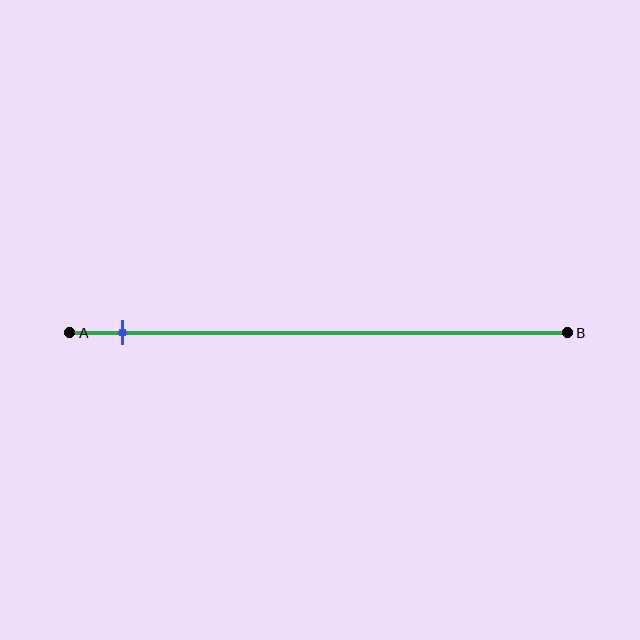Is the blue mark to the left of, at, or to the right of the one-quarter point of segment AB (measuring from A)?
The blue mark is to the left of the one-quarter point of segment AB.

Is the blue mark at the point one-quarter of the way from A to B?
No, the mark is at about 10% from A, not at the 25% one-quarter point.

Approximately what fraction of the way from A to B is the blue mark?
The blue mark is approximately 10% of the way from A to B.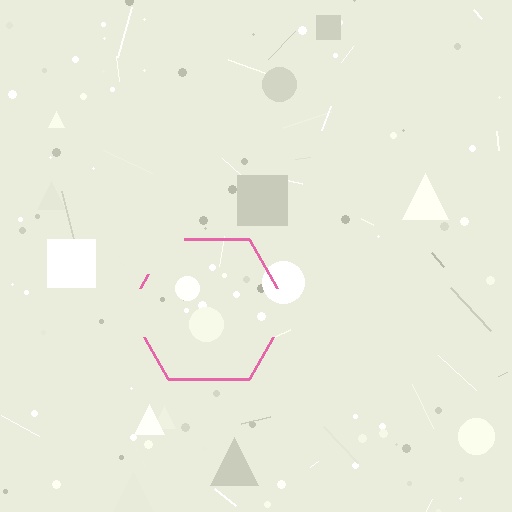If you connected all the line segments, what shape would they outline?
They would outline a hexagon.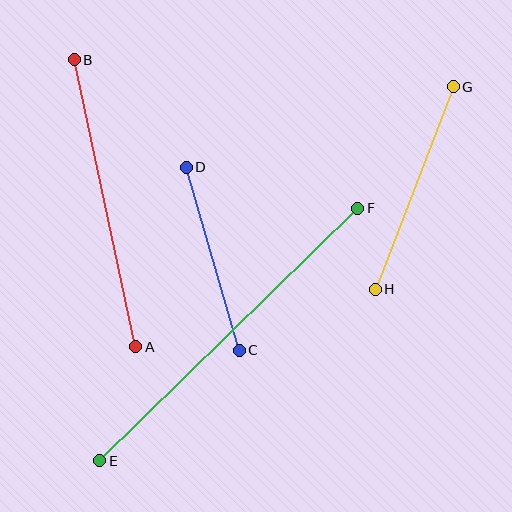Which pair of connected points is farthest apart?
Points E and F are farthest apart.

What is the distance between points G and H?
The distance is approximately 217 pixels.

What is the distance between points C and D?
The distance is approximately 190 pixels.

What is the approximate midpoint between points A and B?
The midpoint is at approximately (105, 203) pixels.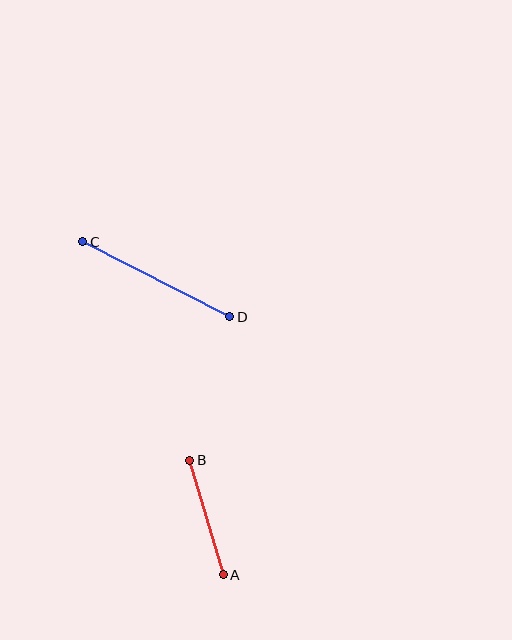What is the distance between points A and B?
The distance is approximately 120 pixels.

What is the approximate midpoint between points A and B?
The midpoint is at approximately (207, 517) pixels.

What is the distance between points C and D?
The distance is approximately 165 pixels.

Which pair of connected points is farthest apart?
Points C and D are farthest apart.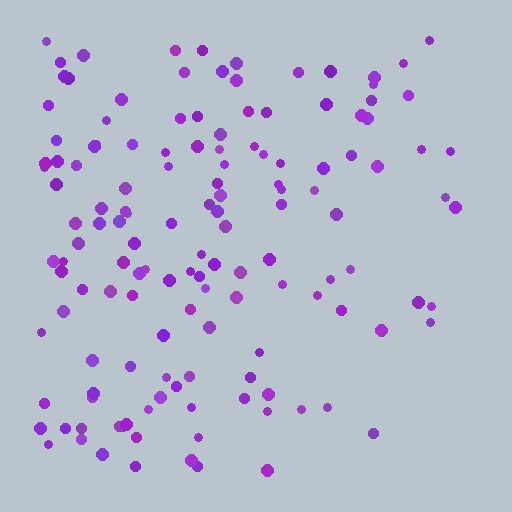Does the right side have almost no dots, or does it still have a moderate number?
Still a moderate number, just noticeably fewer than the left.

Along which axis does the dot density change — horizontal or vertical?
Horizontal.